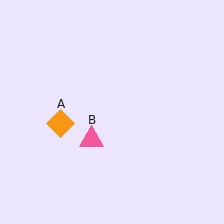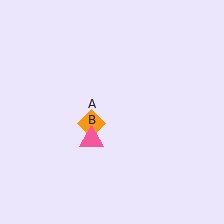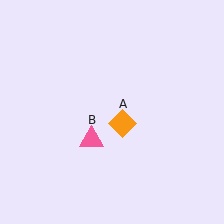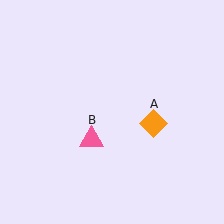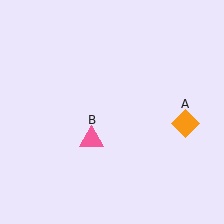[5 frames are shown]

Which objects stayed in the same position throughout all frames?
Pink triangle (object B) remained stationary.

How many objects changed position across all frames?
1 object changed position: orange diamond (object A).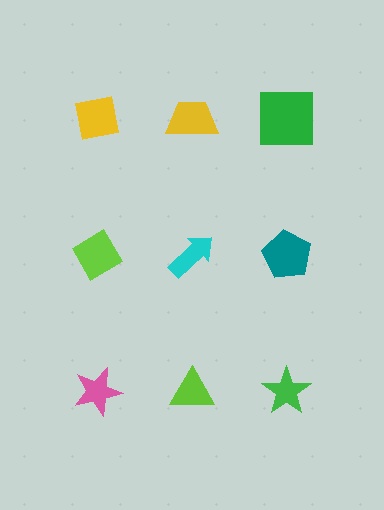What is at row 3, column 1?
A pink star.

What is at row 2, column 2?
A cyan arrow.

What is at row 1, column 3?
A green square.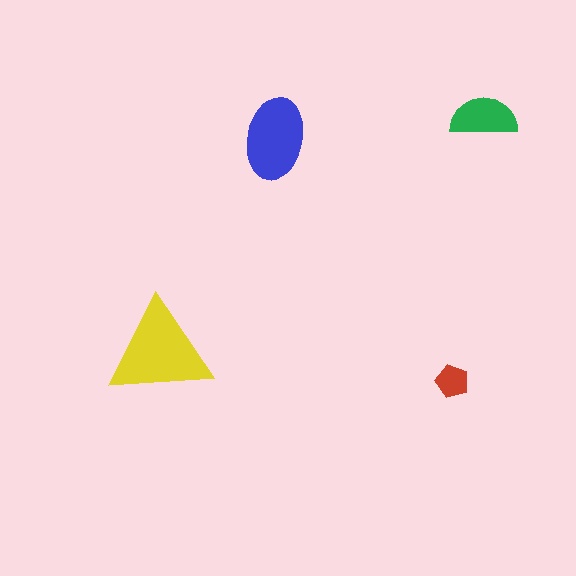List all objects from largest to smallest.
The yellow triangle, the blue ellipse, the green semicircle, the red pentagon.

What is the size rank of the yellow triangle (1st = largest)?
1st.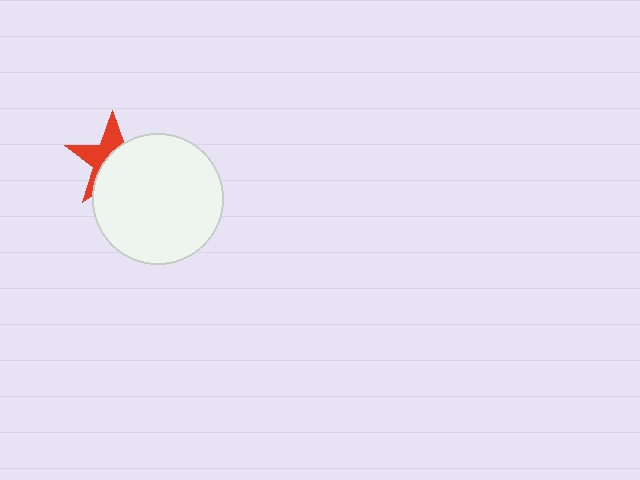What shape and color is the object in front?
The object in front is a white circle.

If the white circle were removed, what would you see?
You would see the complete red star.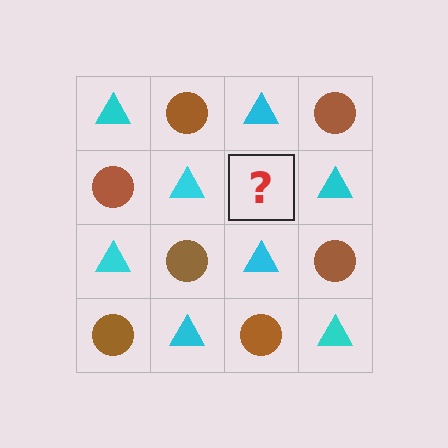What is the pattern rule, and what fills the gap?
The rule is that it alternates cyan triangle and brown circle in a checkerboard pattern. The gap should be filled with a brown circle.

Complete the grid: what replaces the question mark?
The question mark should be replaced with a brown circle.